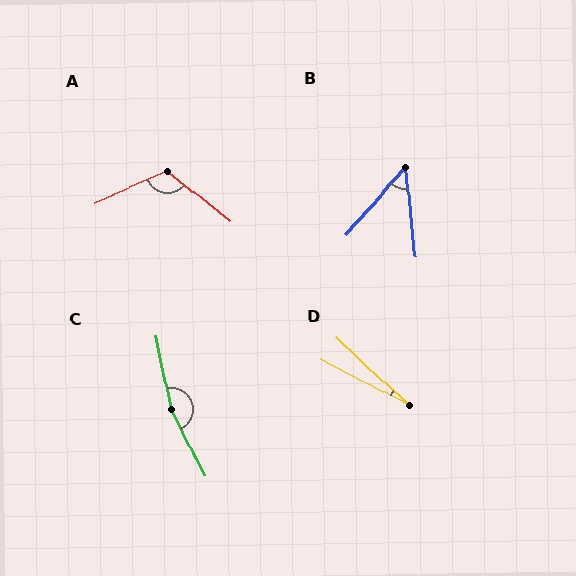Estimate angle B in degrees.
Approximately 48 degrees.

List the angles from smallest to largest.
D (16°), B (48°), A (117°), C (166°).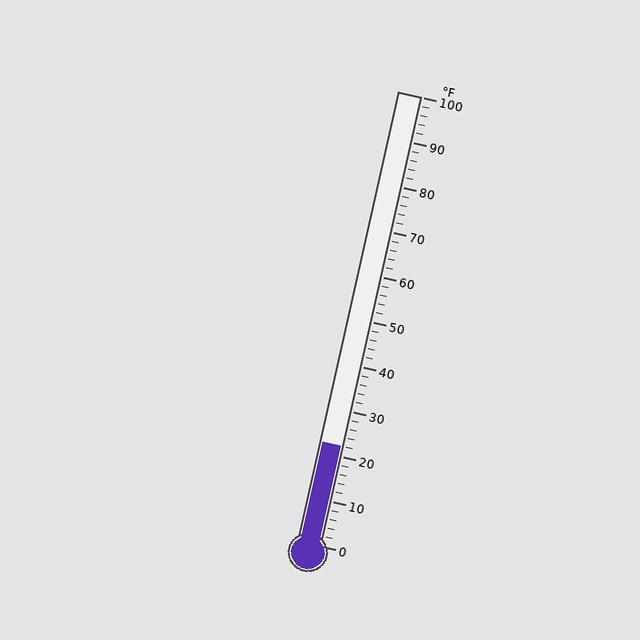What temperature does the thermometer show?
The thermometer shows approximately 22°F.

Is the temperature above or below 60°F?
The temperature is below 60°F.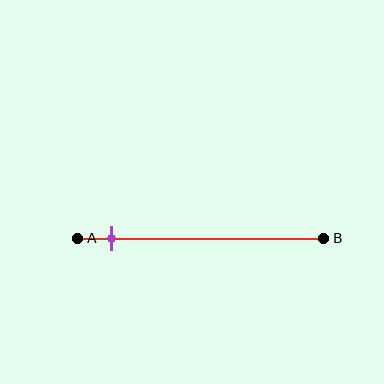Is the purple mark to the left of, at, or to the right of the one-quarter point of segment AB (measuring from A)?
The purple mark is to the left of the one-quarter point of segment AB.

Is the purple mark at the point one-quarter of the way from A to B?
No, the mark is at about 15% from A, not at the 25% one-quarter point.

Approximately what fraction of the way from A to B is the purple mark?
The purple mark is approximately 15% of the way from A to B.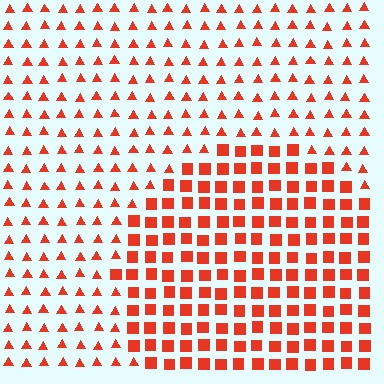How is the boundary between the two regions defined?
The boundary is defined by a change in element shape: squares inside vs. triangles outside. All elements share the same color and spacing.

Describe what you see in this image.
The image is filled with small red elements arranged in a uniform grid. A circle-shaped region contains squares, while the surrounding area contains triangles. The boundary is defined purely by the change in element shape.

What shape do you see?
I see a circle.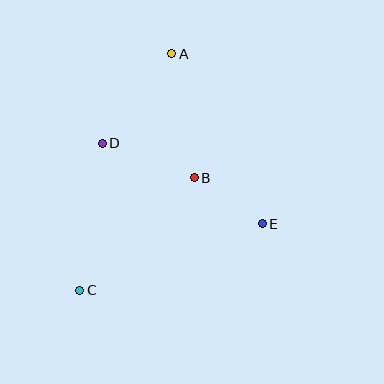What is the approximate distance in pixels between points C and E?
The distance between C and E is approximately 194 pixels.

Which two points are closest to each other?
Points B and E are closest to each other.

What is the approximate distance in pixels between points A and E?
The distance between A and E is approximately 193 pixels.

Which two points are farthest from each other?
Points A and C are farthest from each other.